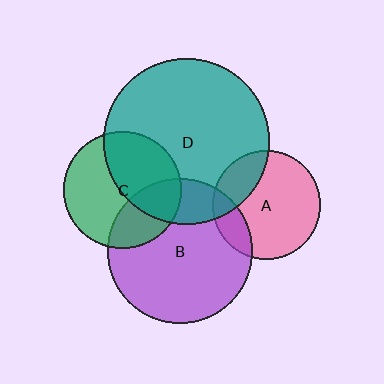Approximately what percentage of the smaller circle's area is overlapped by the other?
Approximately 15%.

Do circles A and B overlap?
Yes.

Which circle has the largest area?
Circle D (teal).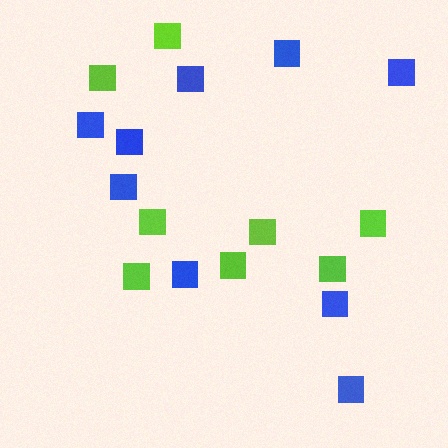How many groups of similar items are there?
There are 2 groups: one group of lime squares (8) and one group of blue squares (9).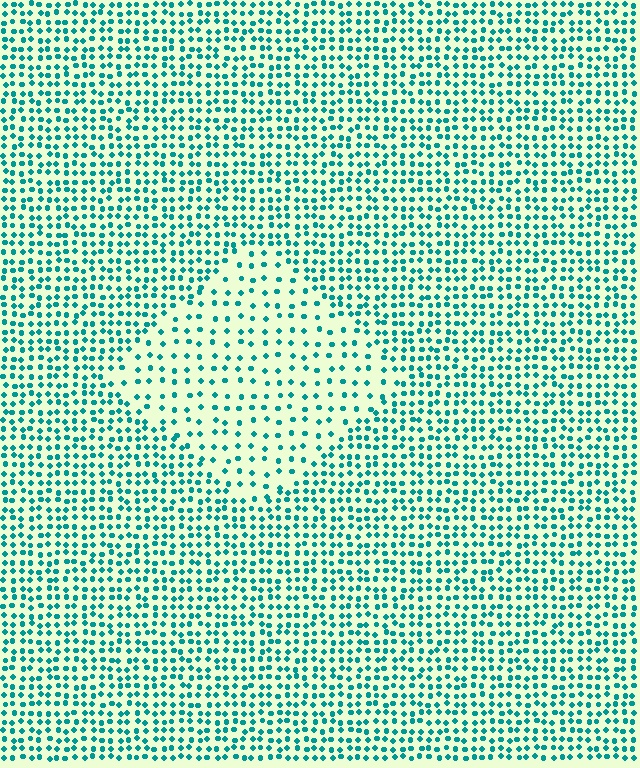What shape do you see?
I see a diamond.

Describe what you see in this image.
The image contains small teal elements arranged at two different densities. A diamond-shaped region is visible where the elements are less densely packed than the surrounding area.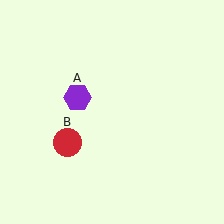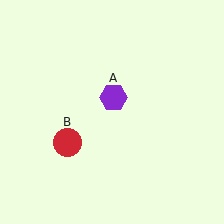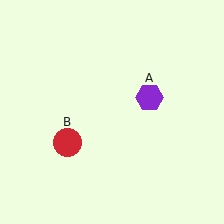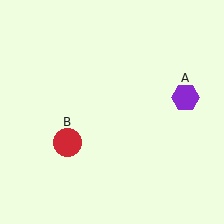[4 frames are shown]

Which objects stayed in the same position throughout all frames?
Red circle (object B) remained stationary.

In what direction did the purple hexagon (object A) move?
The purple hexagon (object A) moved right.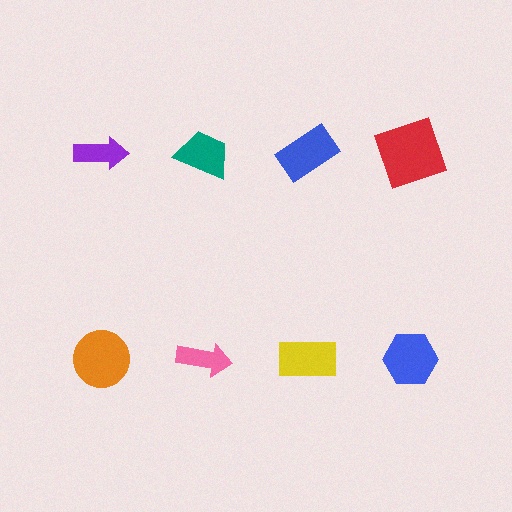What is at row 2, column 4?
A blue hexagon.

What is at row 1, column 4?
A red square.